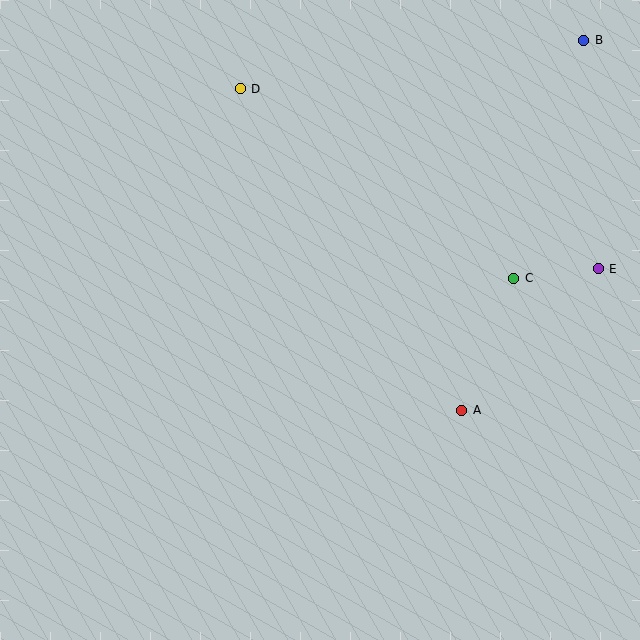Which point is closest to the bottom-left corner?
Point A is closest to the bottom-left corner.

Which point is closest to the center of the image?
Point A at (462, 410) is closest to the center.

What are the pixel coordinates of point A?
Point A is at (462, 410).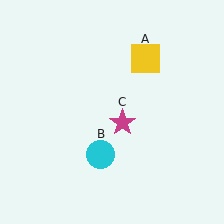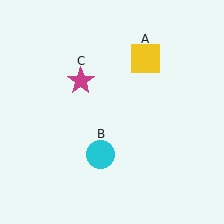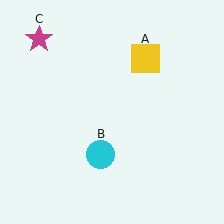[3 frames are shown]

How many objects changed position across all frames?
1 object changed position: magenta star (object C).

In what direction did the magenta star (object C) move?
The magenta star (object C) moved up and to the left.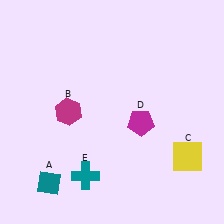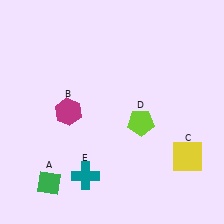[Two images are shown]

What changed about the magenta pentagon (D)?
In Image 1, D is magenta. In Image 2, it changed to lime.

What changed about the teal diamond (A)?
In Image 1, A is teal. In Image 2, it changed to green.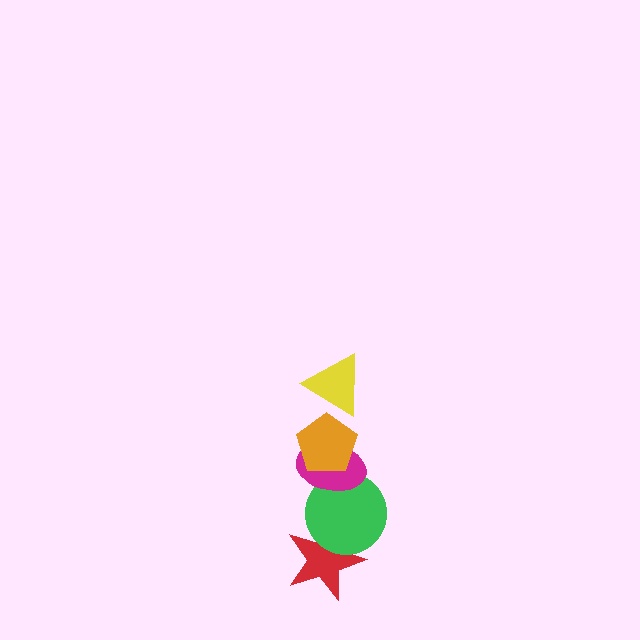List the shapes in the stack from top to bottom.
From top to bottom: the yellow triangle, the orange pentagon, the magenta ellipse, the green circle, the red star.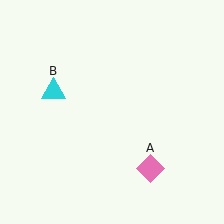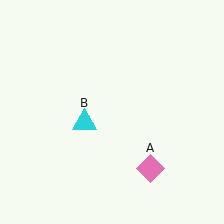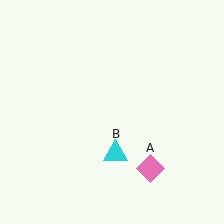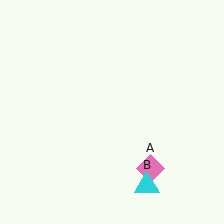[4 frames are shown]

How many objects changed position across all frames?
1 object changed position: cyan triangle (object B).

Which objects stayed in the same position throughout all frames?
Pink diamond (object A) remained stationary.